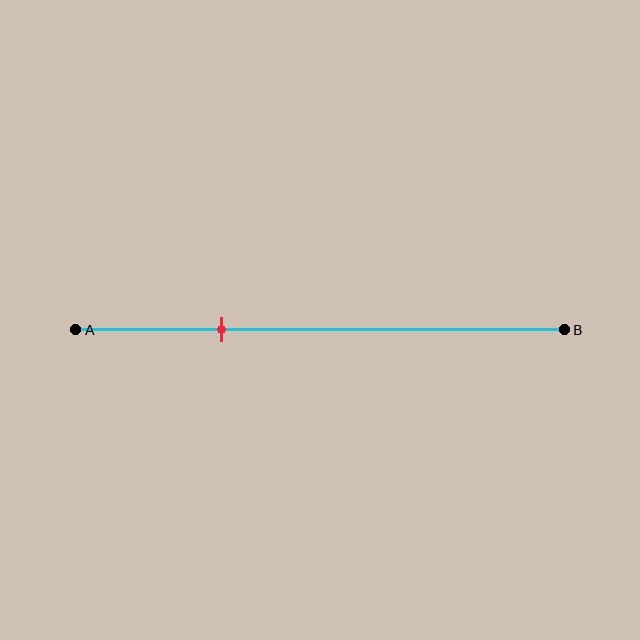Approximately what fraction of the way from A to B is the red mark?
The red mark is approximately 30% of the way from A to B.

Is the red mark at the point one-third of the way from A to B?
No, the mark is at about 30% from A, not at the 33% one-third point.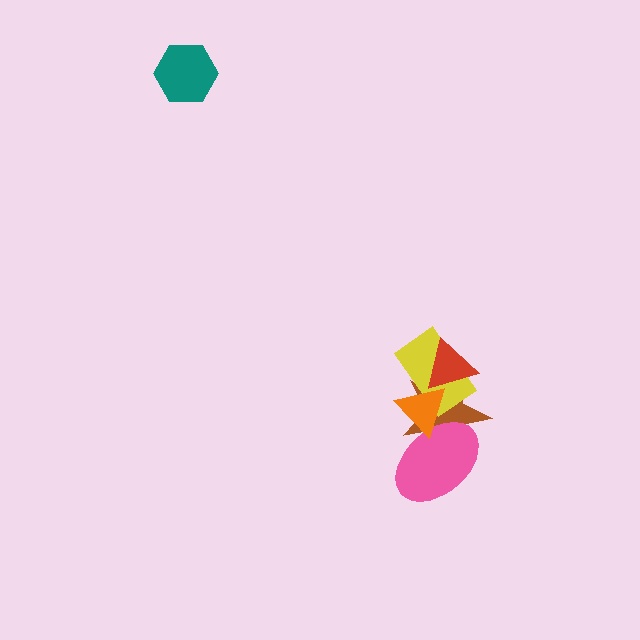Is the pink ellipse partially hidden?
Yes, it is partially covered by another shape.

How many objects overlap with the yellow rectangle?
3 objects overlap with the yellow rectangle.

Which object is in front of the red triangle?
The orange triangle is in front of the red triangle.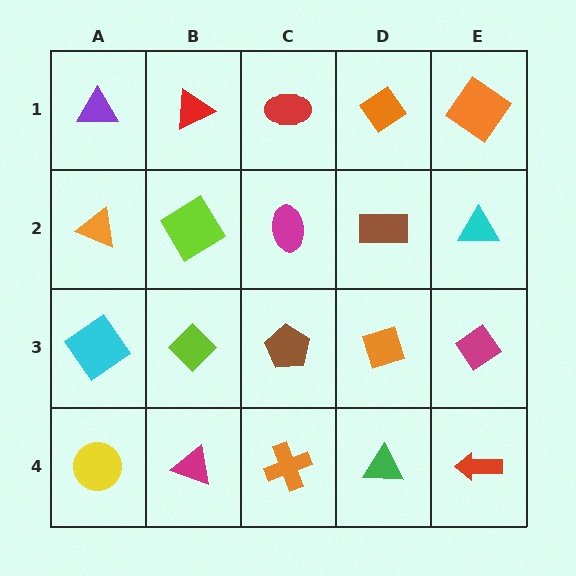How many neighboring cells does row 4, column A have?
2.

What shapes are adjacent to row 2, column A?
A purple triangle (row 1, column A), a cyan diamond (row 3, column A), a lime diamond (row 2, column B).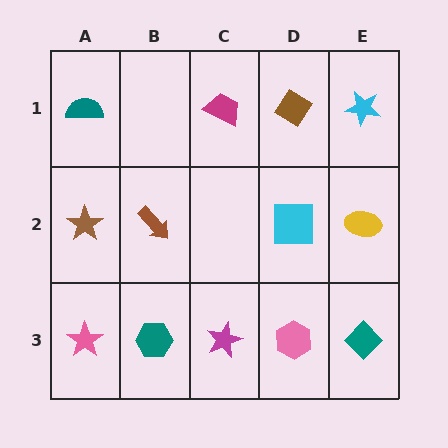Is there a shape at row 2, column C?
No, that cell is empty.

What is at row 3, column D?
A pink hexagon.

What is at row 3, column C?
A magenta star.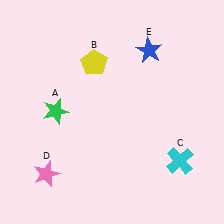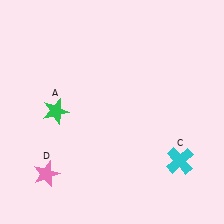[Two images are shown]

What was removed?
The yellow pentagon (B), the blue star (E) were removed in Image 2.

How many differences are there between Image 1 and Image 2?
There are 2 differences between the two images.